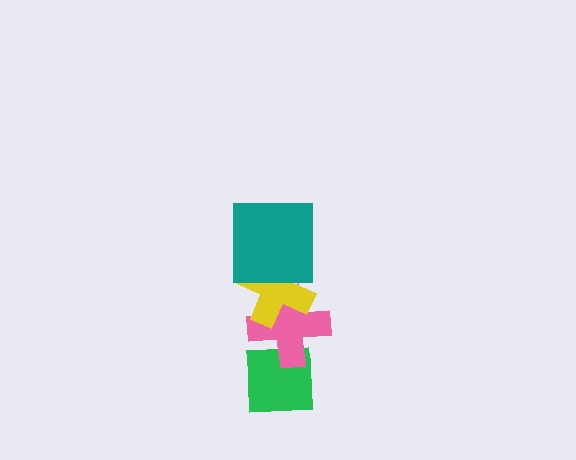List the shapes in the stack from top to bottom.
From top to bottom: the teal square, the yellow cross, the pink cross, the green square.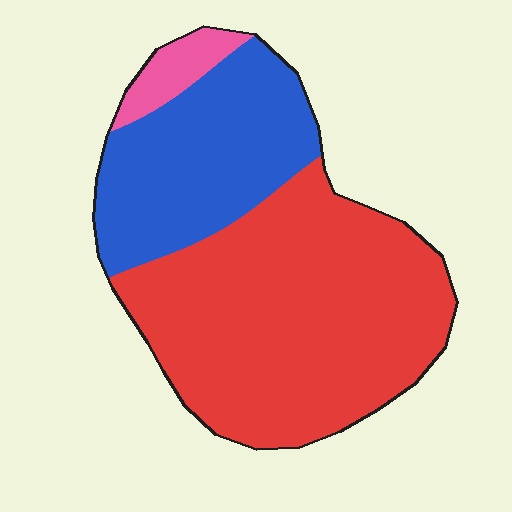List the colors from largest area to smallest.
From largest to smallest: red, blue, pink.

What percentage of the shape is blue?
Blue takes up about one third (1/3) of the shape.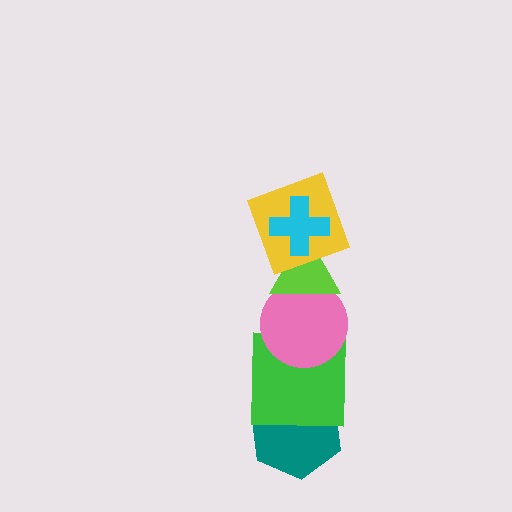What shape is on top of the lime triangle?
The yellow square is on top of the lime triangle.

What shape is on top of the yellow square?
The cyan cross is on top of the yellow square.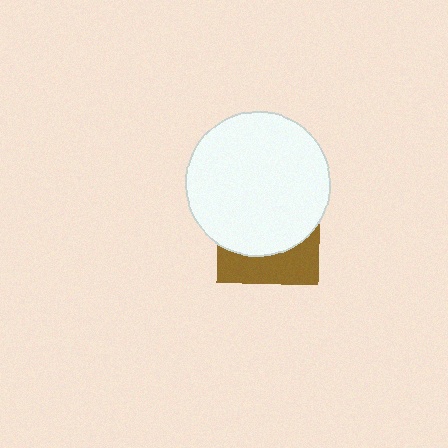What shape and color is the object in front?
The object in front is a white circle.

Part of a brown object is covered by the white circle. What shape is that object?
It is a square.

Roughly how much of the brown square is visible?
A small part of it is visible (roughly 34%).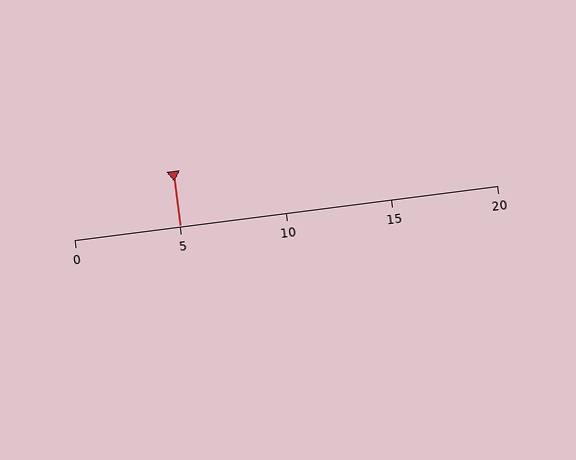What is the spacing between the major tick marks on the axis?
The major ticks are spaced 5 apart.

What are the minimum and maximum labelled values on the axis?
The axis runs from 0 to 20.